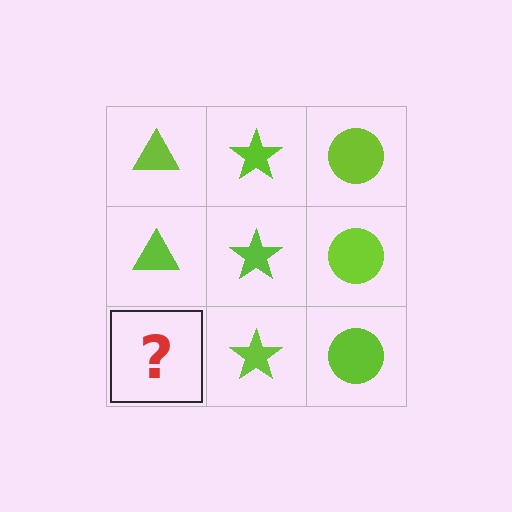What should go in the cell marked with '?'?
The missing cell should contain a lime triangle.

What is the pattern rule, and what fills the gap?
The rule is that each column has a consistent shape. The gap should be filled with a lime triangle.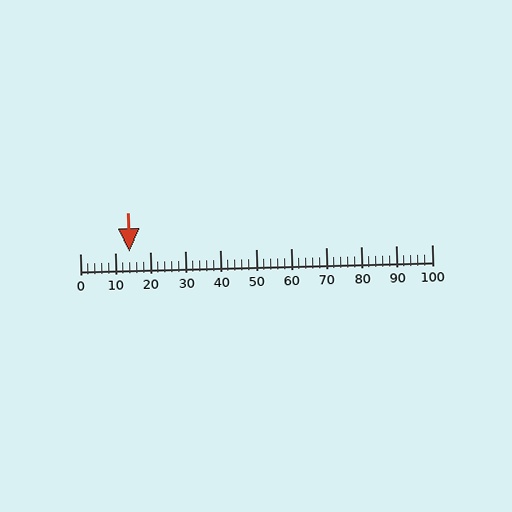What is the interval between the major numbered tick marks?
The major tick marks are spaced 10 units apart.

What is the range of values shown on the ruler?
The ruler shows values from 0 to 100.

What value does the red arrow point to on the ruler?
The red arrow points to approximately 14.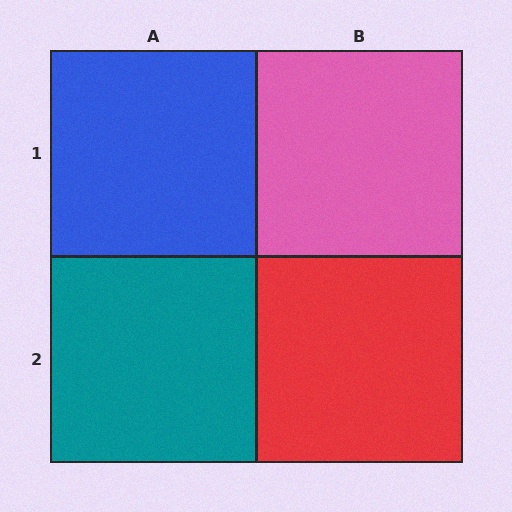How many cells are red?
1 cell is red.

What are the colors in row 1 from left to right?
Blue, pink.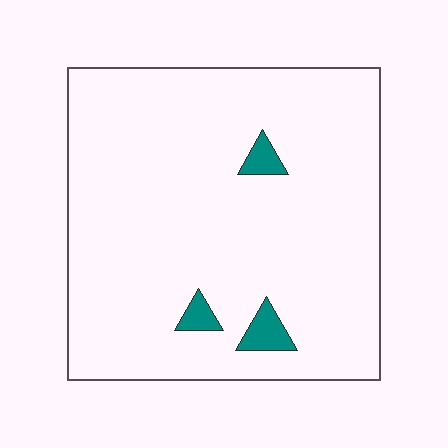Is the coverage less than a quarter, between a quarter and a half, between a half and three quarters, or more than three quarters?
Less than a quarter.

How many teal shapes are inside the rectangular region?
3.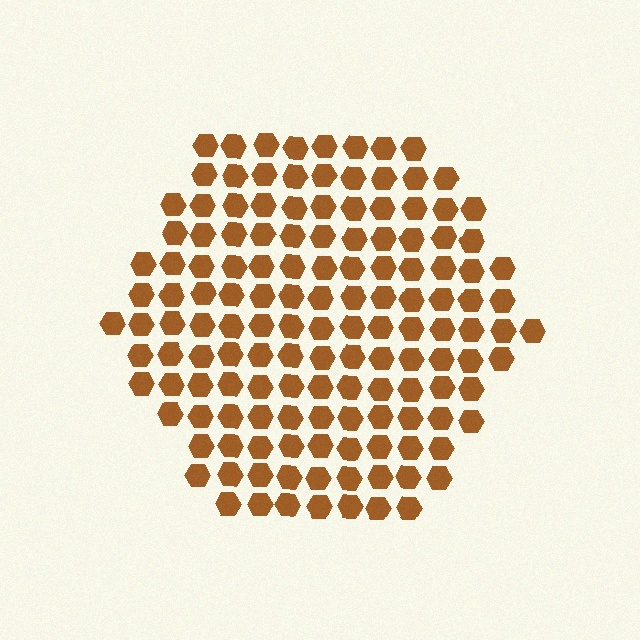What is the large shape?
The large shape is a hexagon.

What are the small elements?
The small elements are hexagons.